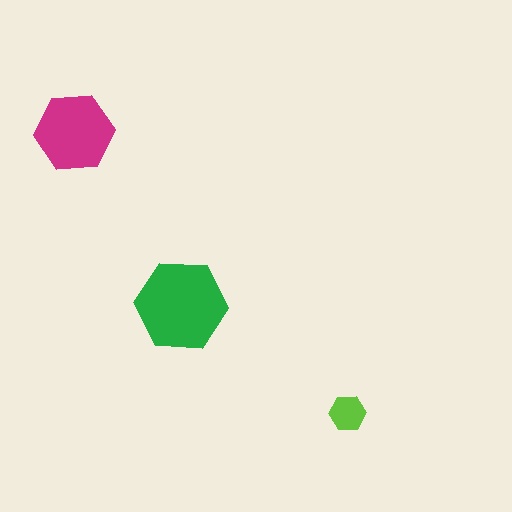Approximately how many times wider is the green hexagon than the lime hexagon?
About 2.5 times wider.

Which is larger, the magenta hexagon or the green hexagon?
The green one.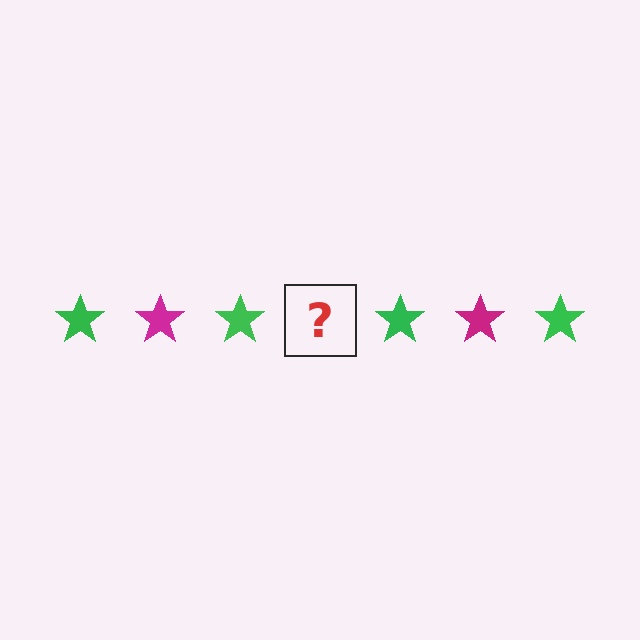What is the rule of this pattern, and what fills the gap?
The rule is that the pattern cycles through green, magenta stars. The gap should be filled with a magenta star.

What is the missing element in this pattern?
The missing element is a magenta star.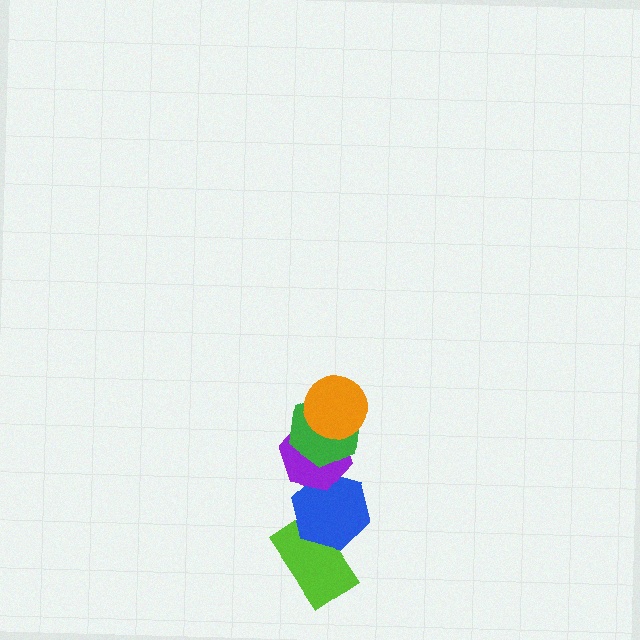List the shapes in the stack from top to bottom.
From top to bottom: the orange circle, the green hexagon, the purple hexagon, the blue hexagon, the lime rectangle.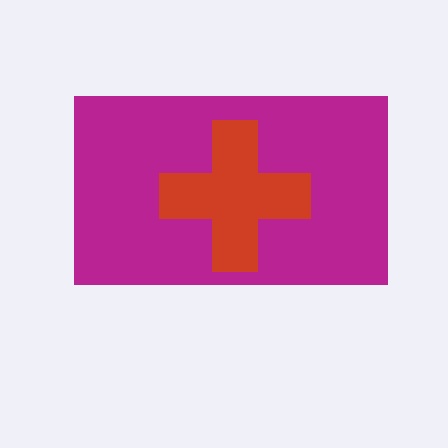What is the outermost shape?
The magenta rectangle.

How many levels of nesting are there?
2.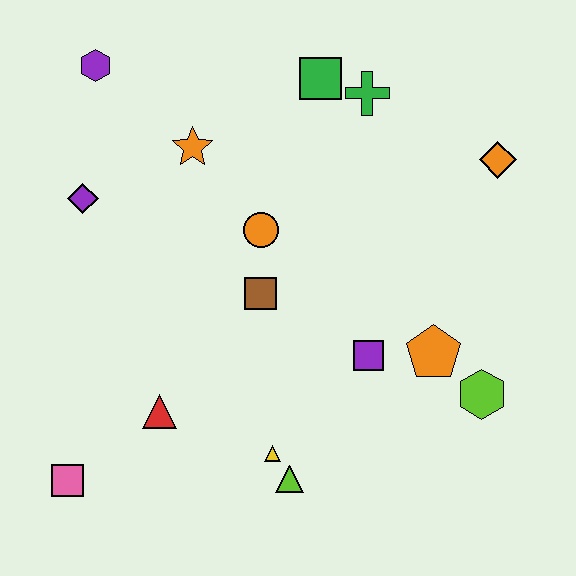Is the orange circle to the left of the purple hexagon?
No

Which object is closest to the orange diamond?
The green cross is closest to the orange diamond.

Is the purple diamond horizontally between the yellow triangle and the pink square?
Yes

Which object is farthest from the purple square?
The purple hexagon is farthest from the purple square.